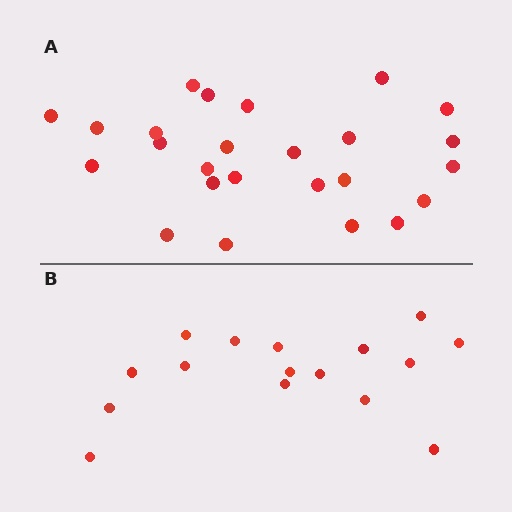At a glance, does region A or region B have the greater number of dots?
Region A (the top region) has more dots.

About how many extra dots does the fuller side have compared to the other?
Region A has roughly 8 or so more dots than region B.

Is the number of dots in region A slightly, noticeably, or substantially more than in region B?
Region A has substantially more. The ratio is roughly 1.6 to 1.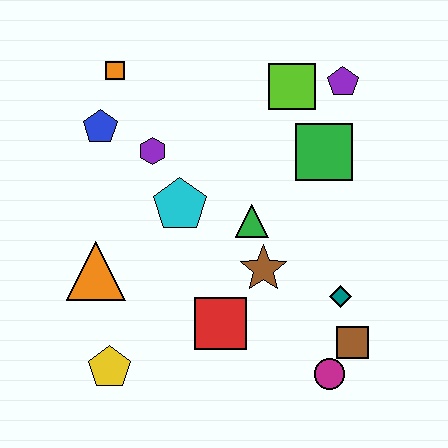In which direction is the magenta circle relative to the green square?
The magenta circle is below the green square.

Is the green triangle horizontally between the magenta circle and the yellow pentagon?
Yes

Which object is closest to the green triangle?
The brown star is closest to the green triangle.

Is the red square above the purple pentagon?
No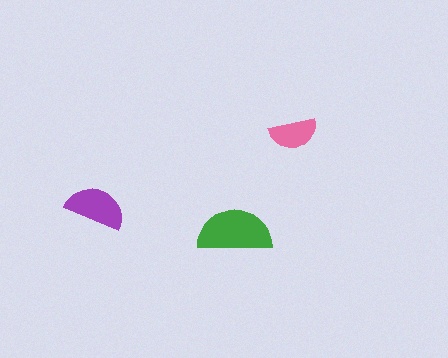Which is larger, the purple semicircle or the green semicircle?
The green one.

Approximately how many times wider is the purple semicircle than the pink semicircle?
About 1.5 times wider.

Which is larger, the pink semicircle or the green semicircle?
The green one.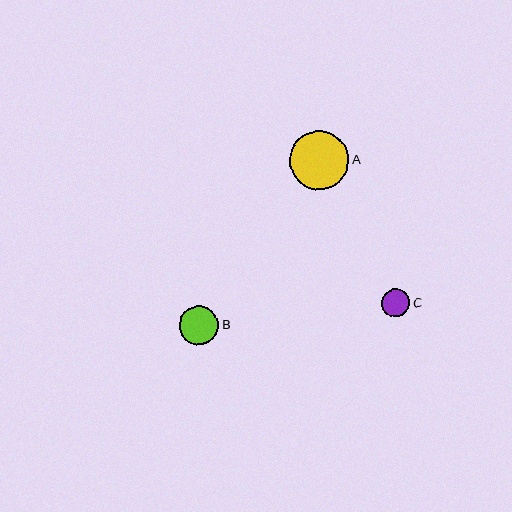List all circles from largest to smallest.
From largest to smallest: A, B, C.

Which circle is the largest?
Circle A is the largest with a size of approximately 60 pixels.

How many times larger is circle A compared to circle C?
Circle A is approximately 2.1 times the size of circle C.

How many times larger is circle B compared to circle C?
Circle B is approximately 1.4 times the size of circle C.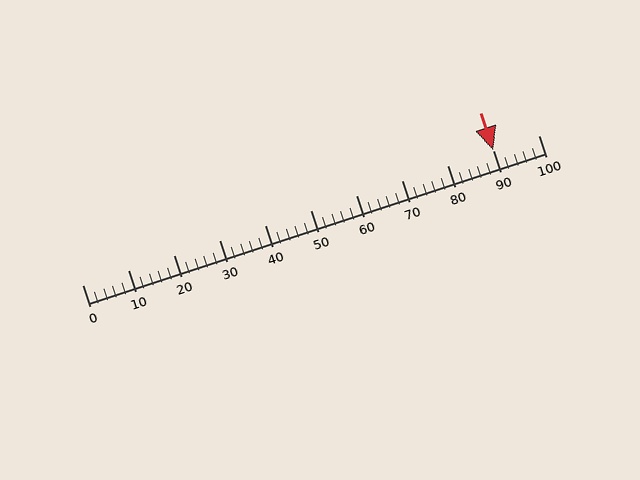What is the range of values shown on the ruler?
The ruler shows values from 0 to 100.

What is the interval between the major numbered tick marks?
The major tick marks are spaced 10 units apart.